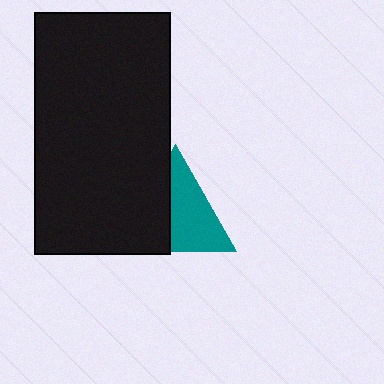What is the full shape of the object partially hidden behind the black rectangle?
The partially hidden object is a teal triangle.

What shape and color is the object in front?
The object in front is a black rectangle.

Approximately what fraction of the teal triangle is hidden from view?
Roughly 44% of the teal triangle is hidden behind the black rectangle.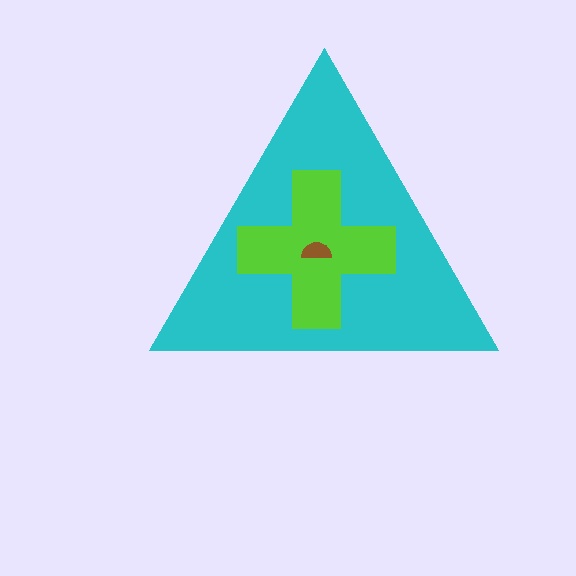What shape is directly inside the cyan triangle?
The lime cross.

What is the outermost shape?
The cyan triangle.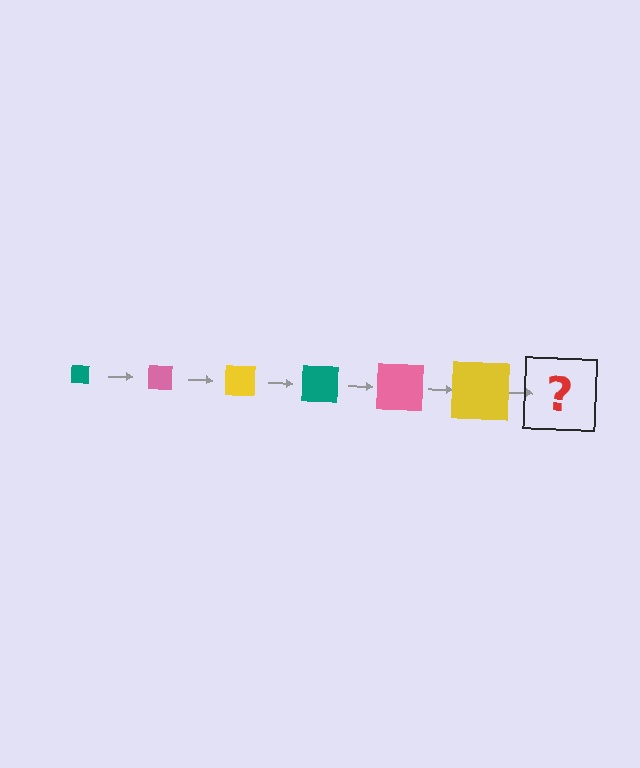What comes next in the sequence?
The next element should be a teal square, larger than the previous one.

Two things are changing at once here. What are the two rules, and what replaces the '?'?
The two rules are that the square grows larger each step and the color cycles through teal, pink, and yellow. The '?' should be a teal square, larger than the previous one.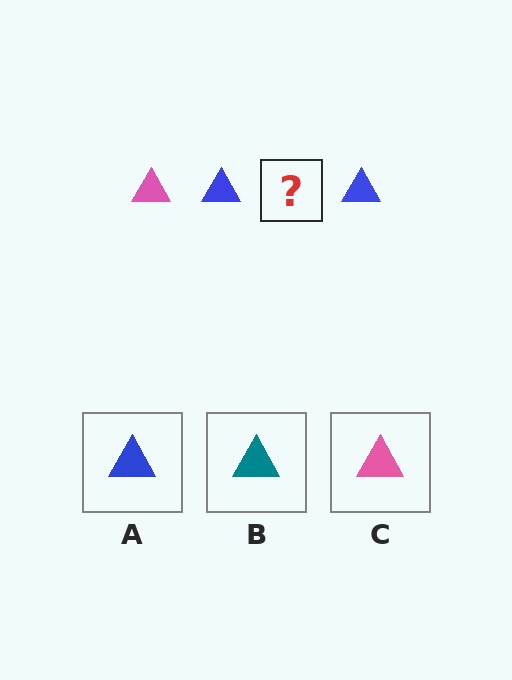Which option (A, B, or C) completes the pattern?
C.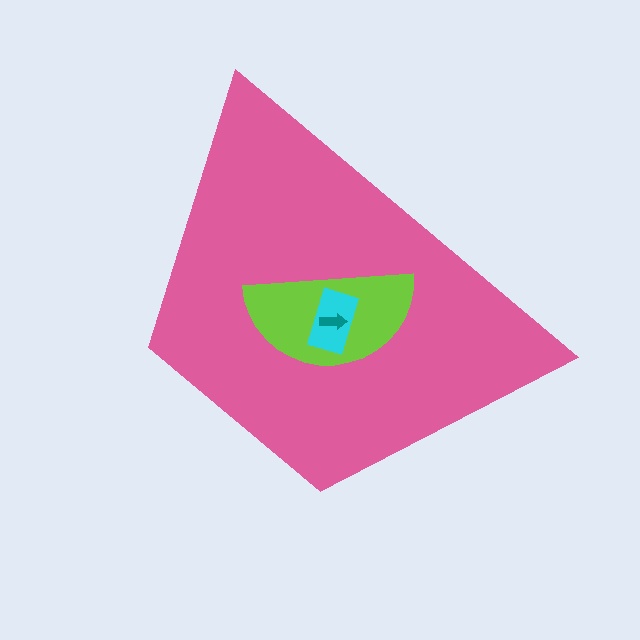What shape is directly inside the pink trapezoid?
The lime semicircle.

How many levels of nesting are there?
4.